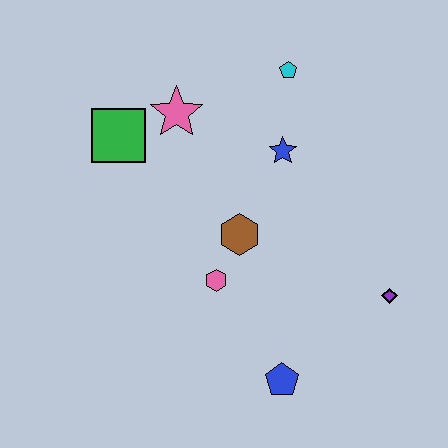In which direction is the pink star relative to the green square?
The pink star is to the right of the green square.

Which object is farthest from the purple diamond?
The green square is farthest from the purple diamond.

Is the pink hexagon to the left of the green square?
No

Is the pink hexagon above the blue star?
No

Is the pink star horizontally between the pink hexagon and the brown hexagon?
No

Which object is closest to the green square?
The pink star is closest to the green square.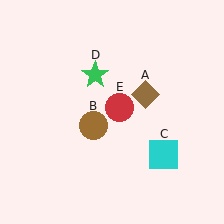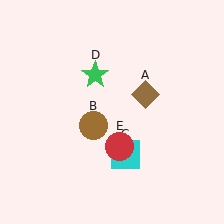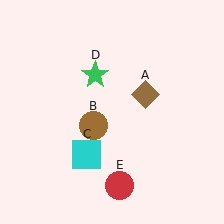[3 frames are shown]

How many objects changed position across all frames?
2 objects changed position: cyan square (object C), red circle (object E).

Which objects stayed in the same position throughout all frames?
Brown diamond (object A) and brown circle (object B) and green star (object D) remained stationary.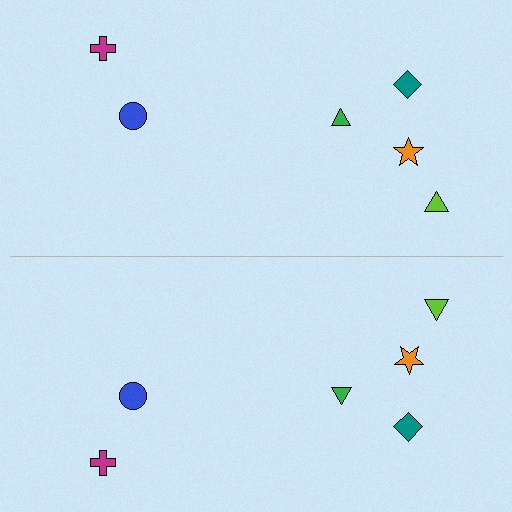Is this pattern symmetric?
Yes, this pattern has bilateral (reflection) symmetry.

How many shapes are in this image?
There are 12 shapes in this image.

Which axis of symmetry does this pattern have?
The pattern has a horizontal axis of symmetry running through the center of the image.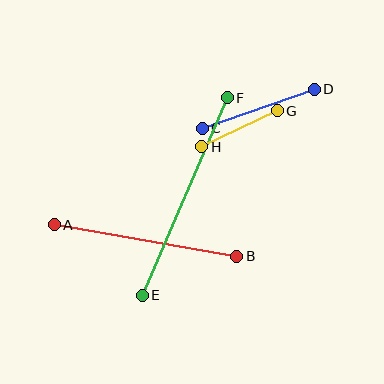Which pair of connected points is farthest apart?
Points E and F are farthest apart.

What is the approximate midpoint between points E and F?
The midpoint is at approximately (185, 197) pixels.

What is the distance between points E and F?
The distance is approximately 215 pixels.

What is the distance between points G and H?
The distance is approximately 84 pixels.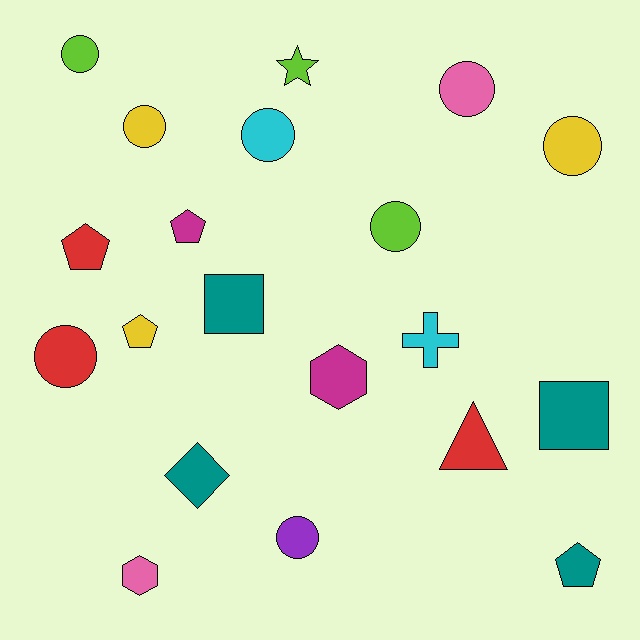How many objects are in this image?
There are 20 objects.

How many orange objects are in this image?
There are no orange objects.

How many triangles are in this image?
There is 1 triangle.